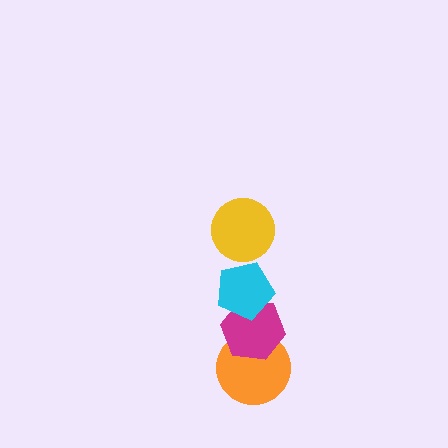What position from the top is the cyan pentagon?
The cyan pentagon is 2nd from the top.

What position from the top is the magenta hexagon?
The magenta hexagon is 3rd from the top.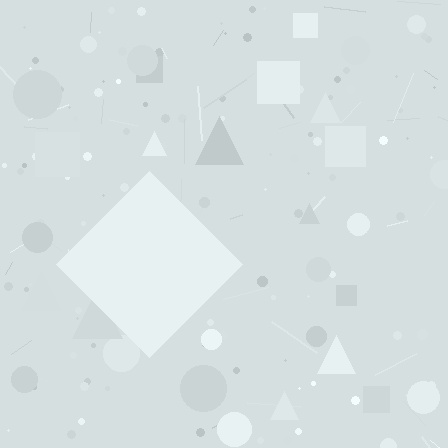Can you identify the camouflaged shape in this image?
The camouflaged shape is a diamond.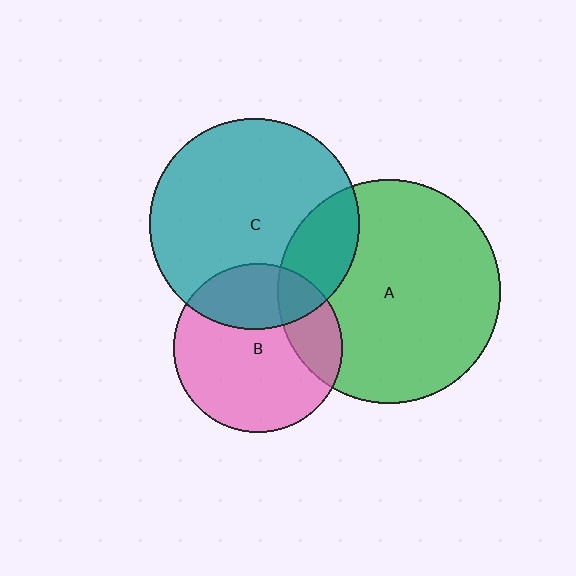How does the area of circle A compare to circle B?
Approximately 1.7 times.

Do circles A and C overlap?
Yes.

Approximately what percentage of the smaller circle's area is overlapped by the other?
Approximately 20%.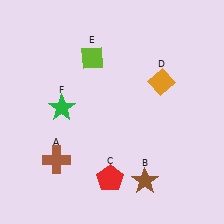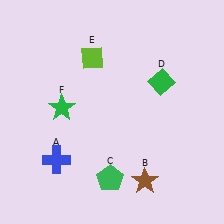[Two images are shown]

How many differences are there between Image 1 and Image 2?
There are 3 differences between the two images.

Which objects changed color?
A changed from brown to blue. C changed from red to green. D changed from orange to green.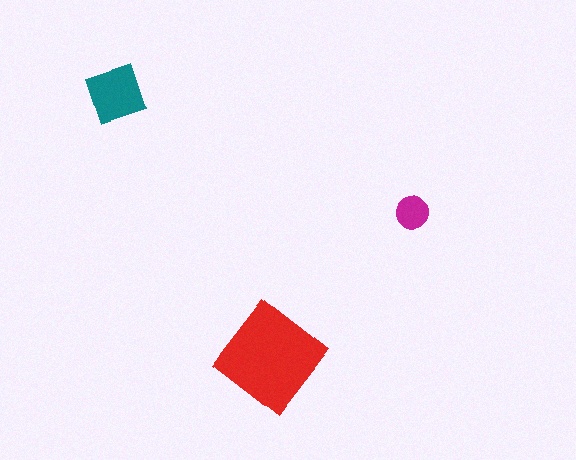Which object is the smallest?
The magenta circle.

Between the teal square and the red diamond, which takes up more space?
The red diamond.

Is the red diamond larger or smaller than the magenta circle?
Larger.